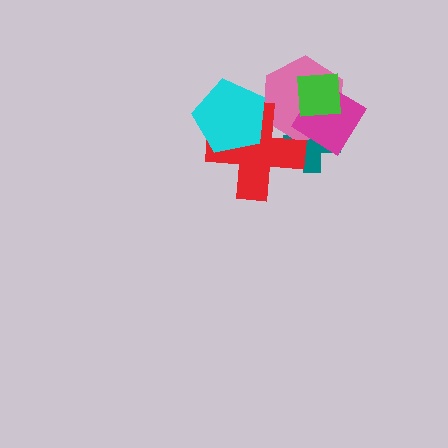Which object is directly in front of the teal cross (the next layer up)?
The pink hexagon is directly in front of the teal cross.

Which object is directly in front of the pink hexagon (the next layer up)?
The magenta diamond is directly in front of the pink hexagon.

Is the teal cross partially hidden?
Yes, it is partially covered by another shape.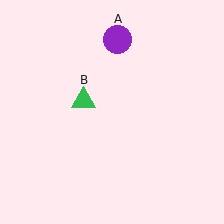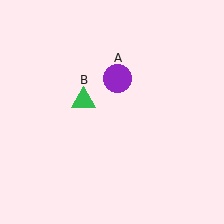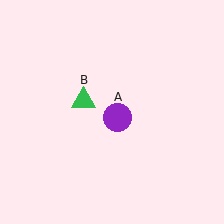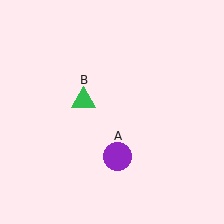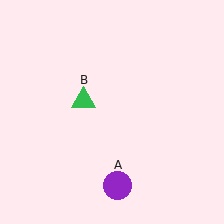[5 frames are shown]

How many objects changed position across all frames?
1 object changed position: purple circle (object A).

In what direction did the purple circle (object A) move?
The purple circle (object A) moved down.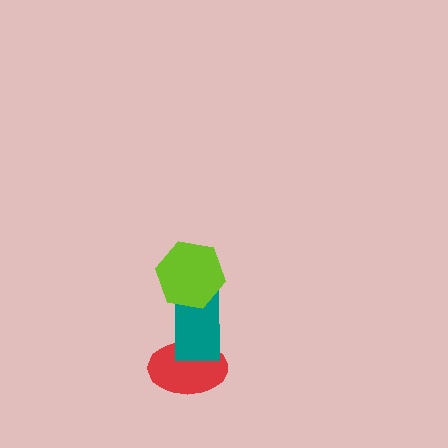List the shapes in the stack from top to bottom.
From top to bottom: the lime hexagon, the teal rectangle, the red ellipse.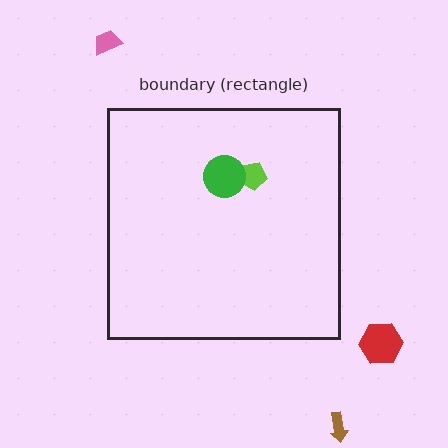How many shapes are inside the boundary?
2 inside, 3 outside.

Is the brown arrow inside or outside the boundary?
Outside.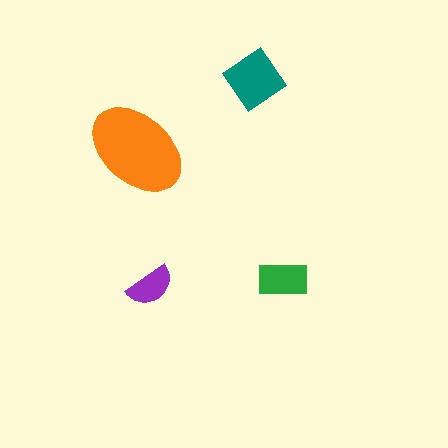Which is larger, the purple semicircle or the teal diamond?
The teal diamond.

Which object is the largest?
The orange ellipse.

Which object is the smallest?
The purple semicircle.